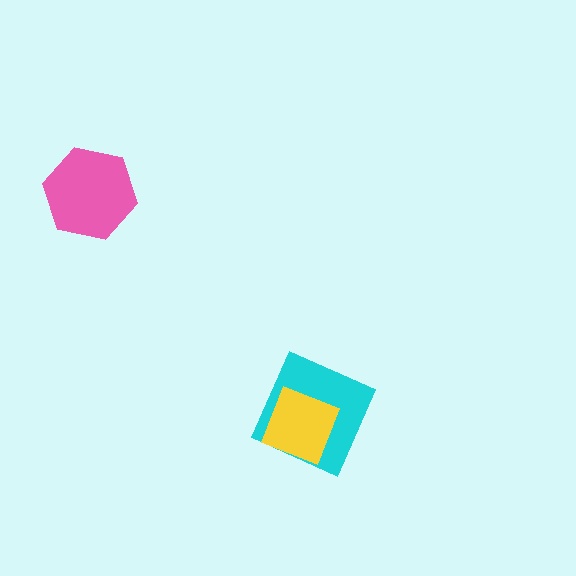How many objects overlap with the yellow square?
1 object overlaps with the yellow square.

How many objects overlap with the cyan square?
1 object overlaps with the cyan square.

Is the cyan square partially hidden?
Yes, it is partially covered by another shape.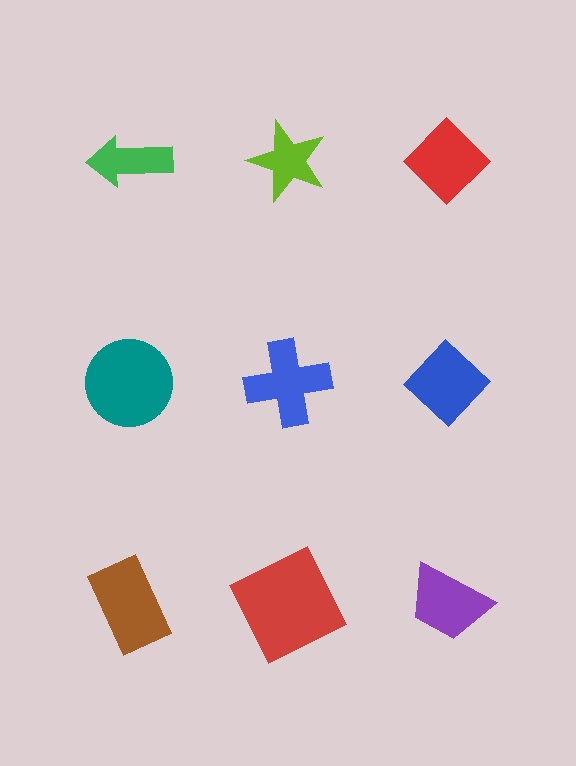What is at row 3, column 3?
A purple trapezoid.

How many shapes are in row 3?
3 shapes.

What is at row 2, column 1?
A teal circle.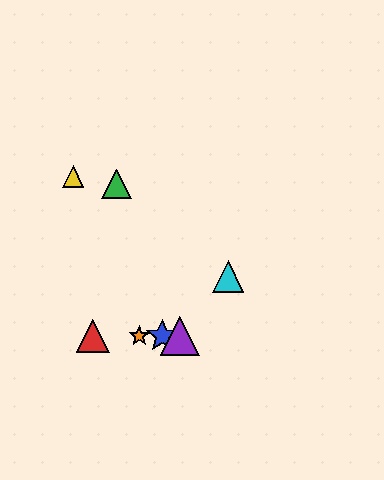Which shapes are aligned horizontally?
The red triangle, the blue star, the purple triangle, the orange star are aligned horizontally.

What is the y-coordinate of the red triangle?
The red triangle is at y≈336.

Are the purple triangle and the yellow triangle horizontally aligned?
No, the purple triangle is at y≈336 and the yellow triangle is at y≈176.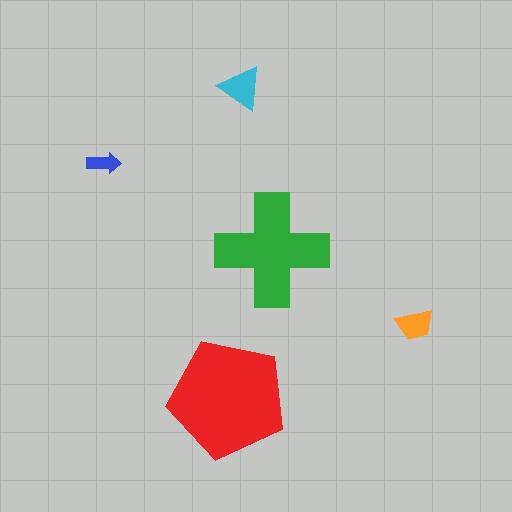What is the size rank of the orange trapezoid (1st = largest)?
4th.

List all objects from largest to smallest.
The red pentagon, the green cross, the cyan triangle, the orange trapezoid, the blue arrow.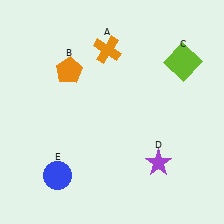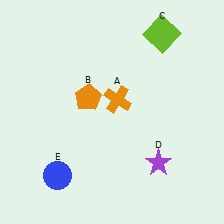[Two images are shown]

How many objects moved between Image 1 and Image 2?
3 objects moved between the two images.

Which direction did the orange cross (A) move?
The orange cross (A) moved down.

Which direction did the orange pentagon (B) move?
The orange pentagon (B) moved down.